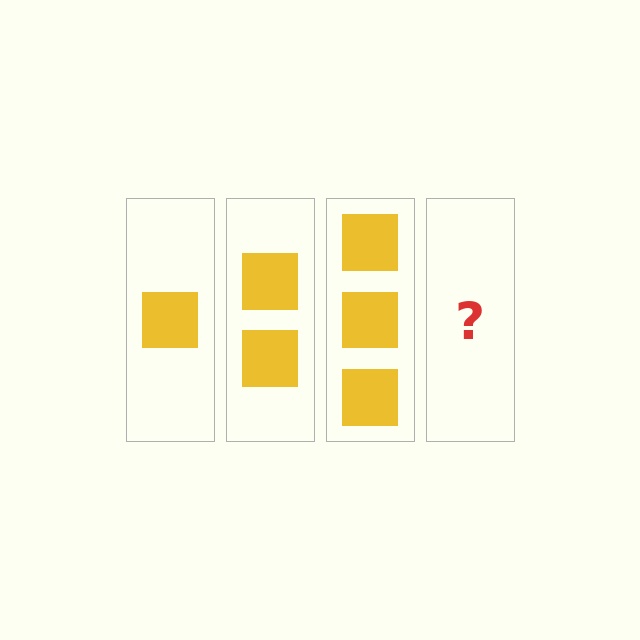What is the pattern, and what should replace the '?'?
The pattern is that each step adds one more square. The '?' should be 4 squares.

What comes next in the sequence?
The next element should be 4 squares.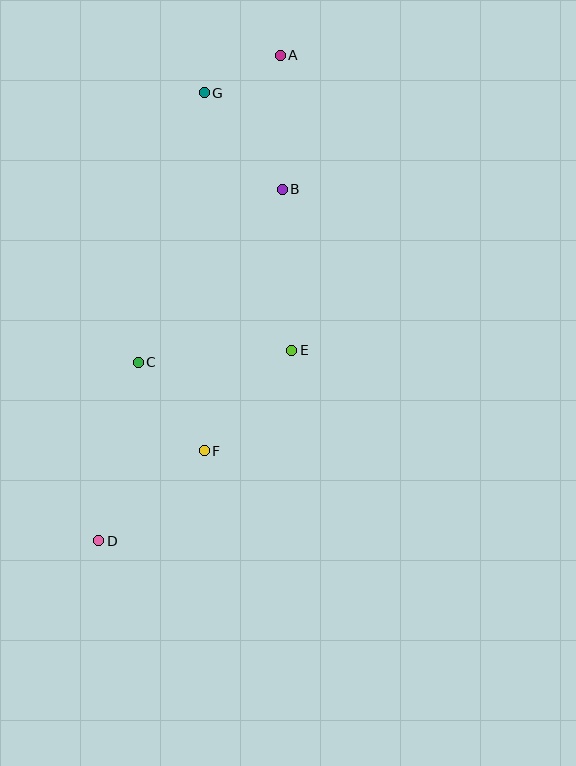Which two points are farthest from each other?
Points A and D are farthest from each other.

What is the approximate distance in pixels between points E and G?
The distance between E and G is approximately 272 pixels.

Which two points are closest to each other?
Points A and G are closest to each other.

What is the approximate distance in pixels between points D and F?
The distance between D and F is approximately 139 pixels.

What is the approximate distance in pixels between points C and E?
The distance between C and E is approximately 154 pixels.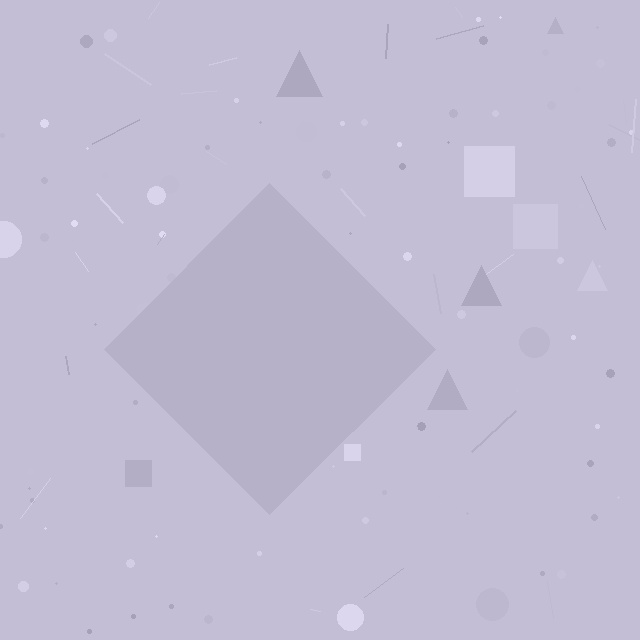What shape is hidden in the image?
A diamond is hidden in the image.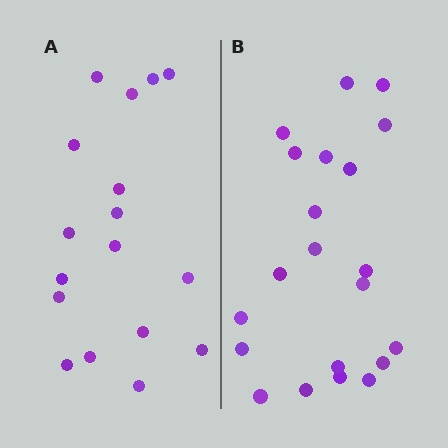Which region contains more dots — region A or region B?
Region B (the right region) has more dots.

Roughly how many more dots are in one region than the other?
Region B has about 4 more dots than region A.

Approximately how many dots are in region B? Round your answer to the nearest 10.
About 20 dots. (The exact count is 21, which rounds to 20.)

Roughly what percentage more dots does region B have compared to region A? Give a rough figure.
About 25% more.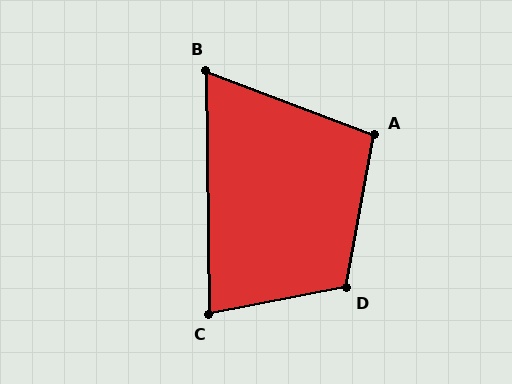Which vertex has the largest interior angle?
D, at approximately 111 degrees.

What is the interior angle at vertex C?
Approximately 80 degrees (acute).